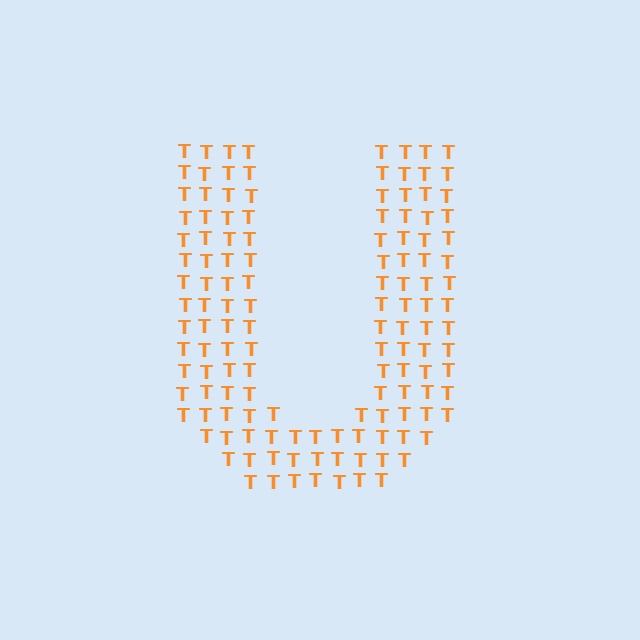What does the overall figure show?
The overall figure shows the letter U.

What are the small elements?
The small elements are letter T's.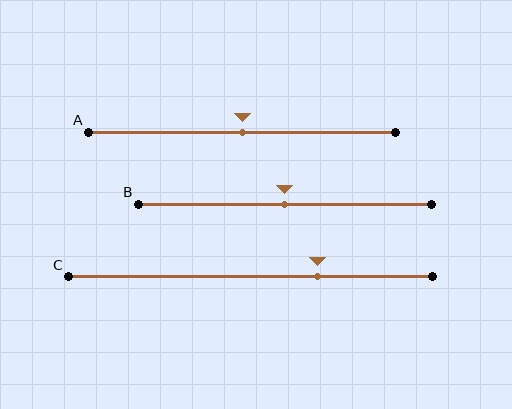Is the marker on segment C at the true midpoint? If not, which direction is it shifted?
No, the marker on segment C is shifted to the right by about 18% of the segment length.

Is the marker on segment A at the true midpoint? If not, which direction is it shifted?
Yes, the marker on segment A is at the true midpoint.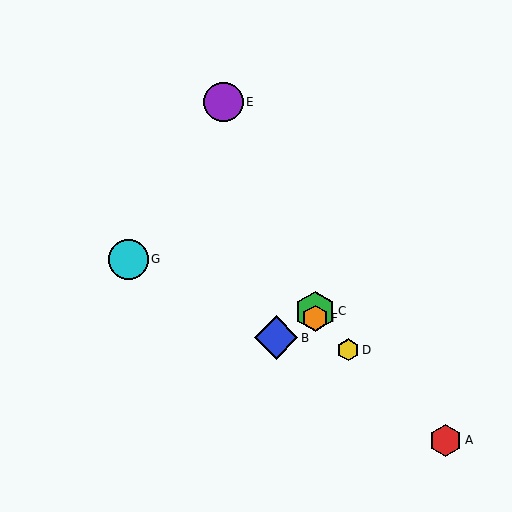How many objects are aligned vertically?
2 objects (C, F) are aligned vertically.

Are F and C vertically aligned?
Yes, both are at x≈315.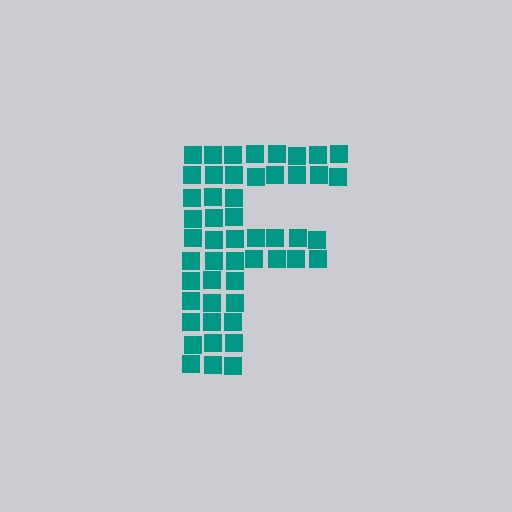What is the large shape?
The large shape is the letter F.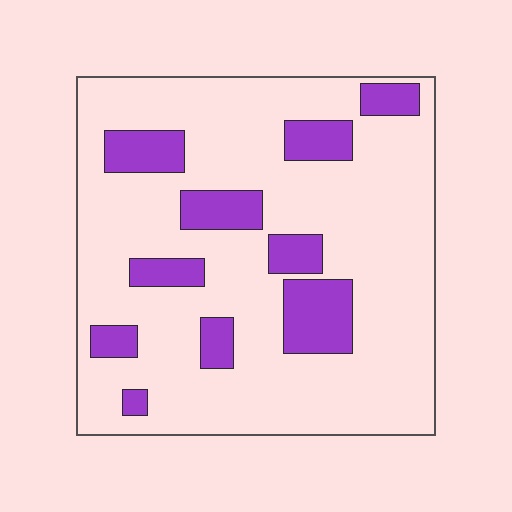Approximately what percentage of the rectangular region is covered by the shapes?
Approximately 20%.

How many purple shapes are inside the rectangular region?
10.